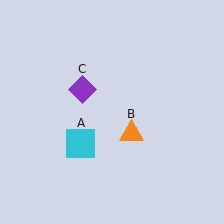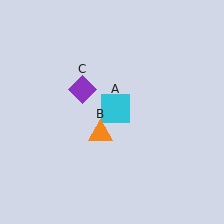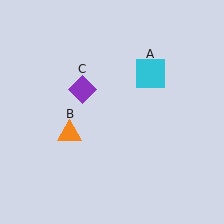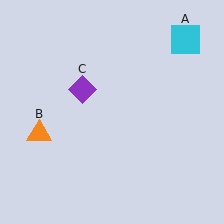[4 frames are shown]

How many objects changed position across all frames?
2 objects changed position: cyan square (object A), orange triangle (object B).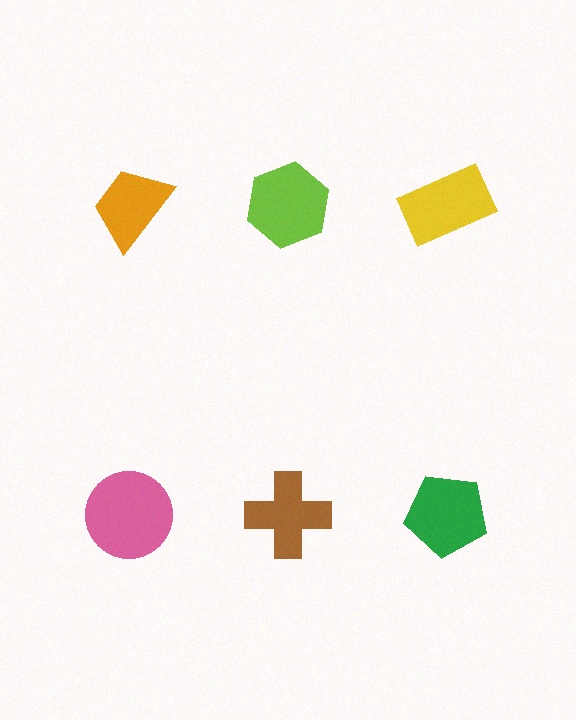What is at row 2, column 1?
A pink circle.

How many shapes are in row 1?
3 shapes.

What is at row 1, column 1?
An orange trapezoid.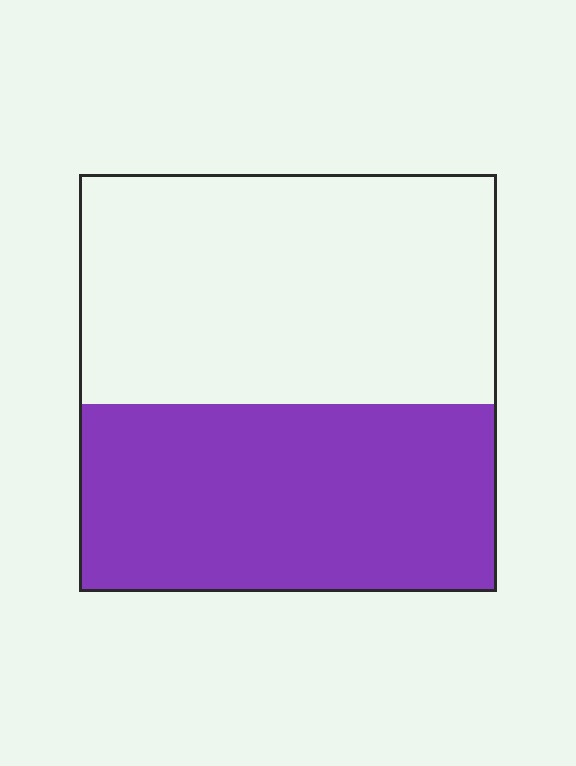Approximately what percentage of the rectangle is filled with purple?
Approximately 45%.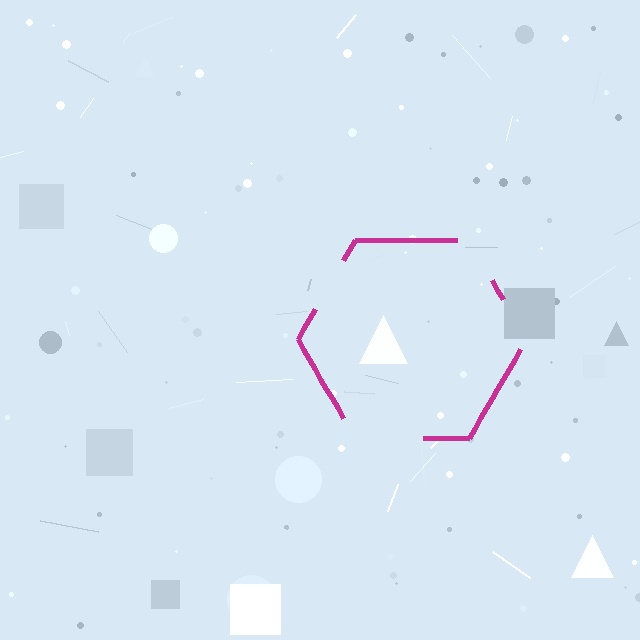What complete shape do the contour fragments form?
The contour fragments form a hexagon.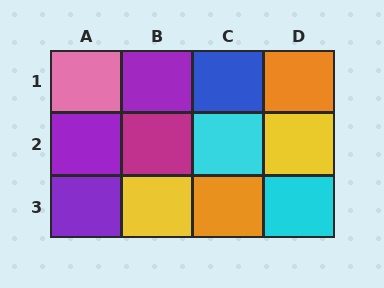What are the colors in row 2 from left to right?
Purple, magenta, cyan, yellow.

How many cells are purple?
3 cells are purple.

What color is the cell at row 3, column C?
Orange.